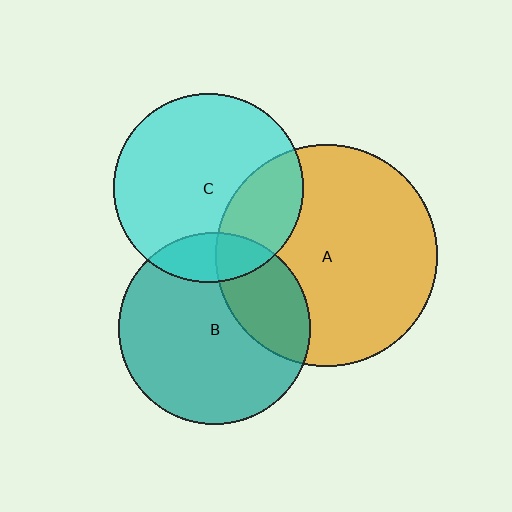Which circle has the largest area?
Circle A (orange).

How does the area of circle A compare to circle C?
Approximately 1.4 times.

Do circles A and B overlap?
Yes.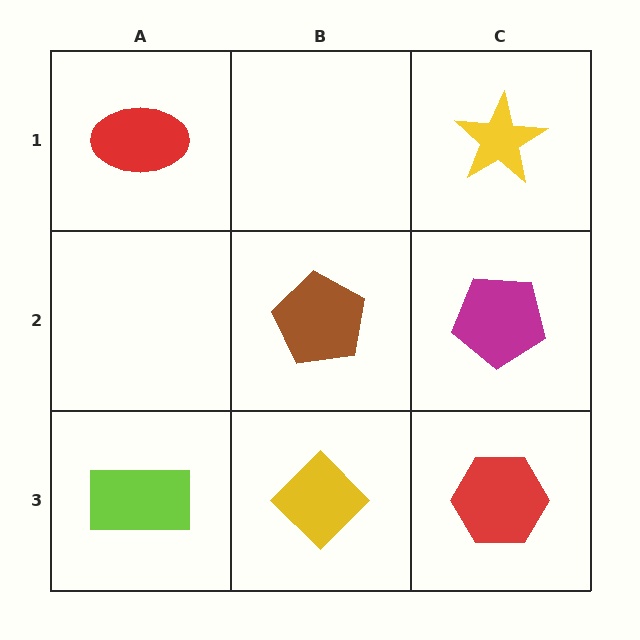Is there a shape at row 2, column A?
No, that cell is empty.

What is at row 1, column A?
A red ellipse.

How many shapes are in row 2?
2 shapes.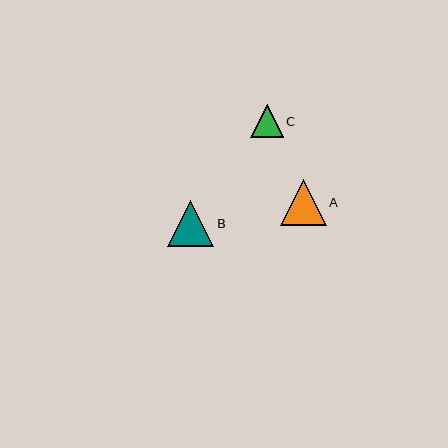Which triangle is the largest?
Triangle B is the largest with a size of approximately 47 pixels.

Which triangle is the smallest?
Triangle C is the smallest with a size of approximately 33 pixels.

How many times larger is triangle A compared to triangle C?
Triangle A is approximately 1.4 times the size of triangle C.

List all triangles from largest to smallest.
From largest to smallest: B, A, C.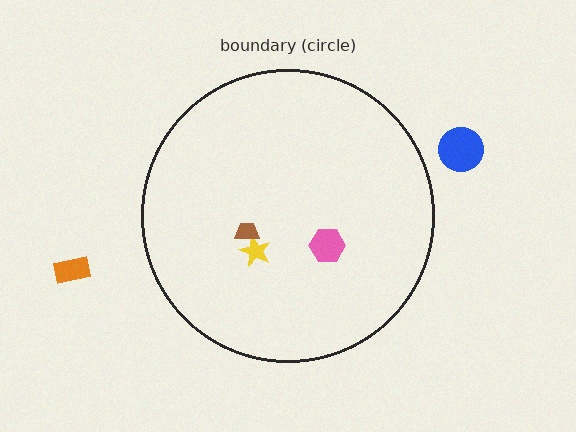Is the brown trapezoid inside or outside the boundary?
Inside.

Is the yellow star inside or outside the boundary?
Inside.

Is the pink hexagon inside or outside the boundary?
Inside.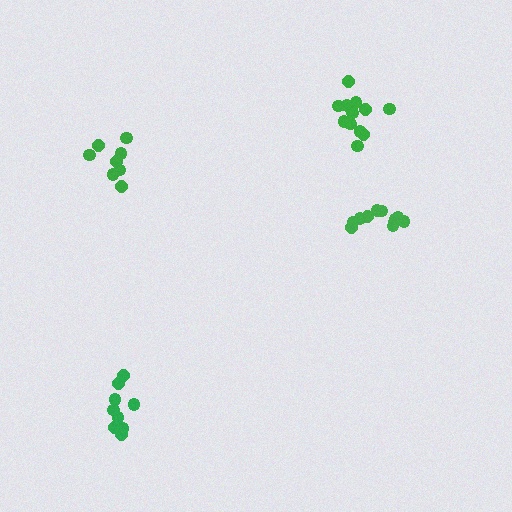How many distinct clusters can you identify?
There are 4 distinct clusters.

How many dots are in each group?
Group 1: 9 dots, Group 2: 12 dots, Group 3: 8 dots, Group 4: 12 dots (41 total).